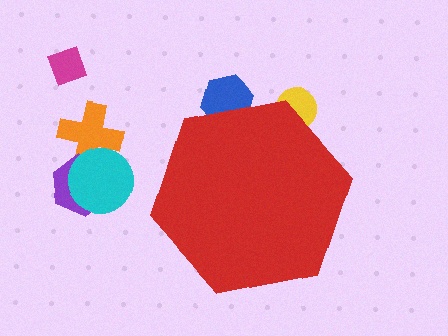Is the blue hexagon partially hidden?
Yes, the blue hexagon is partially hidden behind the red hexagon.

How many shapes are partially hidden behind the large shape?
2 shapes are partially hidden.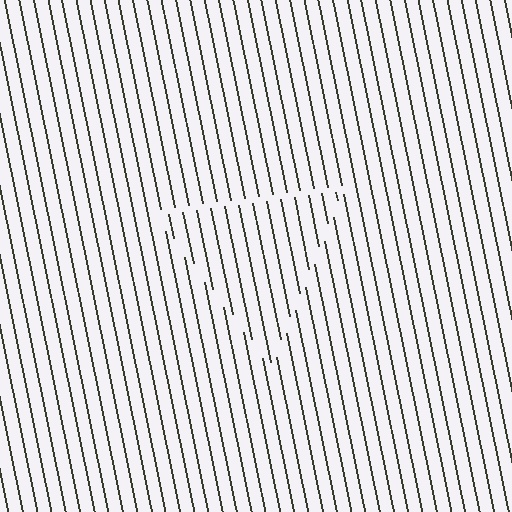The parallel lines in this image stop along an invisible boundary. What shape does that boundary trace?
An illusory triangle. The interior of the shape contains the same grating, shifted by half a period — the contour is defined by the phase discontinuity where line-ends from the inner and outer gratings abut.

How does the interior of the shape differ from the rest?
The interior of the shape contains the same grating, shifted by half a period — the contour is defined by the phase discontinuity where line-ends from the inner and outer gratings abut.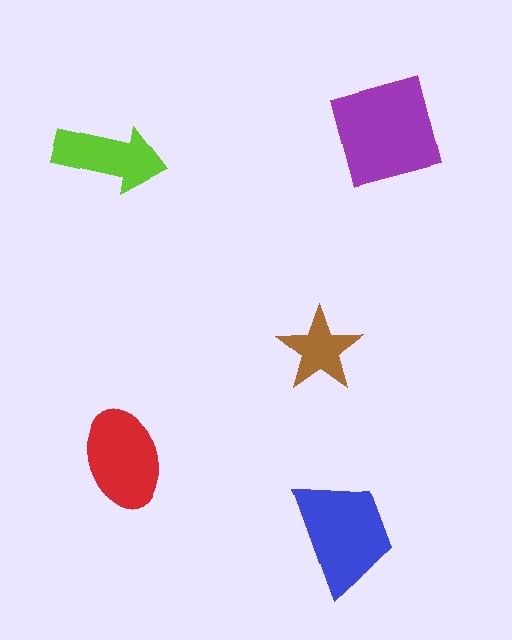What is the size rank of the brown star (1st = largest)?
5th.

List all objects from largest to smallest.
The purple square, the blue trapezoid, the red ellipse, the lime arrow, the brown star.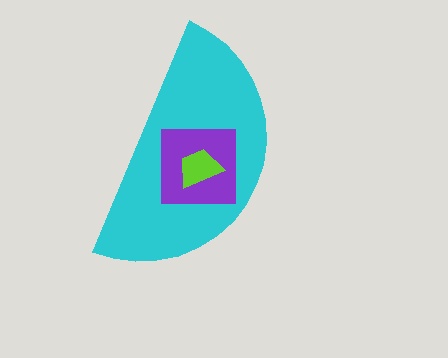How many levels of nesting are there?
3.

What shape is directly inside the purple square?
The lime trapezoid.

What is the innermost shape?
The lime trapezoid.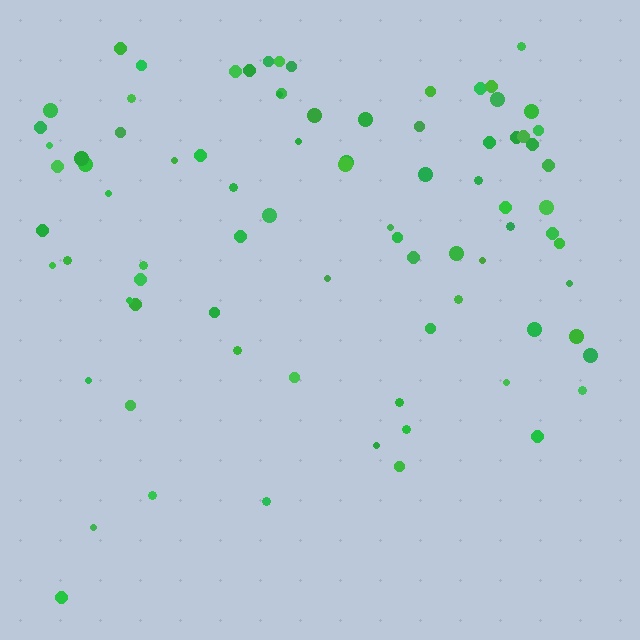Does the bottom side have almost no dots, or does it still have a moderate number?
Still a moderate number, just noticeably fewer than the top.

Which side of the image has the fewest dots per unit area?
The bottom.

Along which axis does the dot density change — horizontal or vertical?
Vertical.